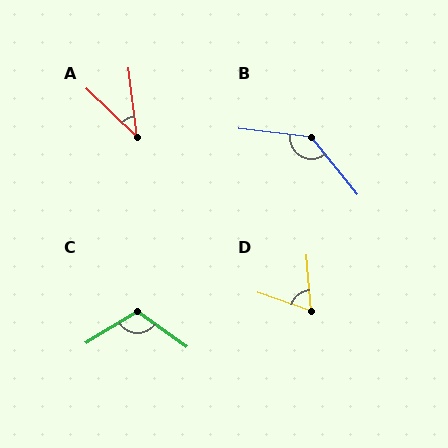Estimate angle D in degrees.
Approximately 66 degrees.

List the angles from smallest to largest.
A (39°), D (66°), C (113°), B (136°).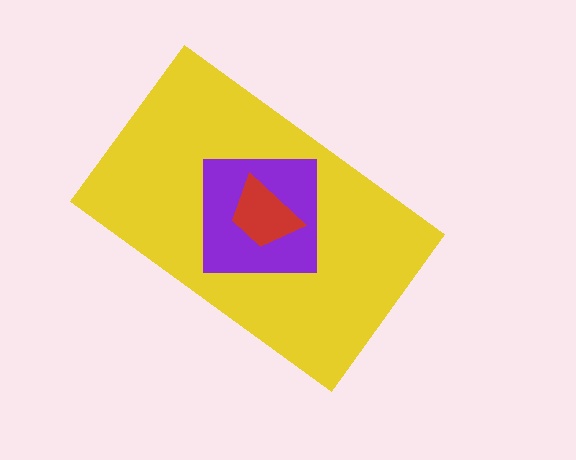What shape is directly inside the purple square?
The red trapezoid.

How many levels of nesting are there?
3.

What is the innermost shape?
The red trapezoid.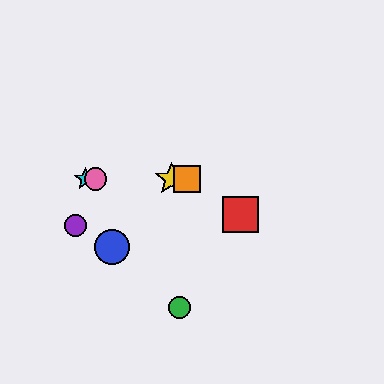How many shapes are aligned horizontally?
4 shapes (the yellow star, the orange square, the cyan star, the pink circle) are aligned horizontally.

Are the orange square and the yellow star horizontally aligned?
Yes, both are at y≈179.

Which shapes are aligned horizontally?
The yellow star, the orange square, the cyan star, the pink circle are aligned horizontally.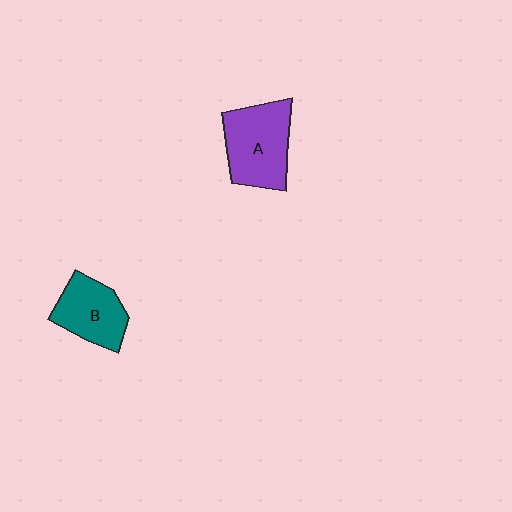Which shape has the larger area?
Shape A (purple).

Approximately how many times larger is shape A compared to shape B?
Approximately 1.3 times.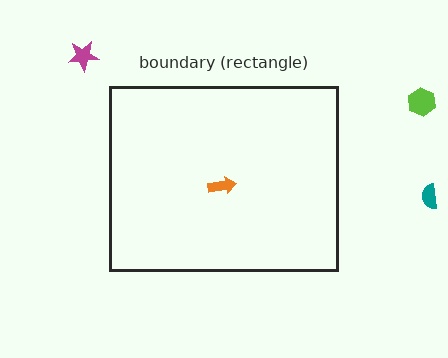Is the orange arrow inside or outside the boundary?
Inside.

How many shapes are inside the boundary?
1 inside, 3 outside.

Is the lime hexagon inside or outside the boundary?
Outside.